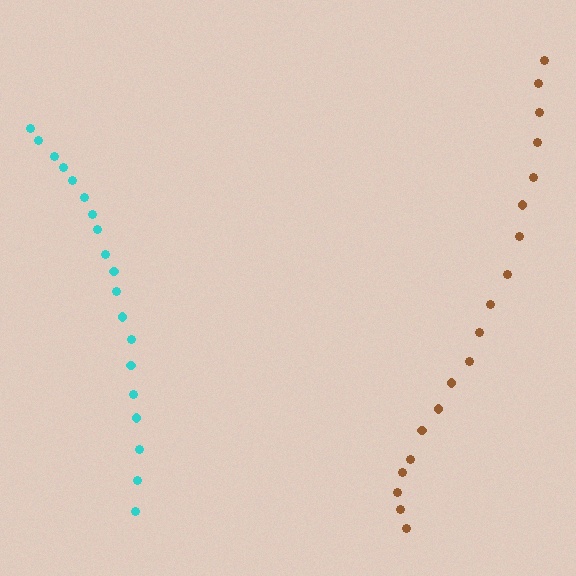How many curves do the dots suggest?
There are 2 distinct paths.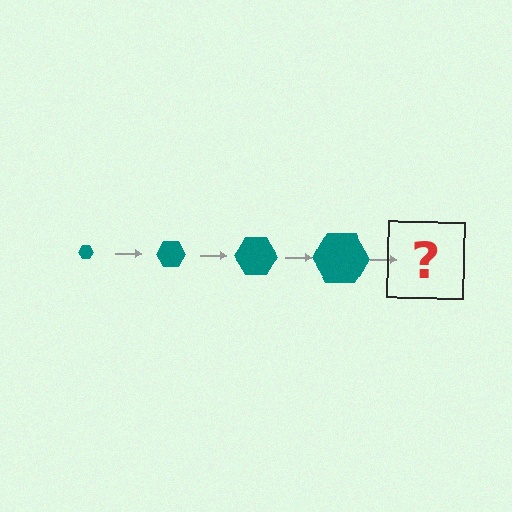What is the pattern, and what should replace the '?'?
The pattern is that the hexagon gets progressively larger each step. The '?' should be a teal hexagon, larger than the previous one.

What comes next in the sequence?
The next element should be a teal hexagon, larger than the previous one.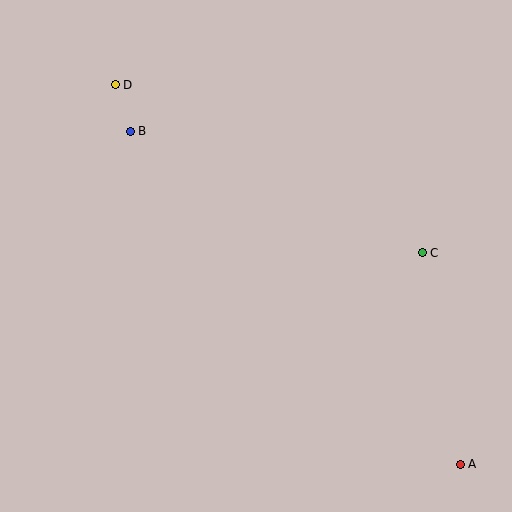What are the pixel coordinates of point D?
Point D is at (115, 85).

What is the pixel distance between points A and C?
The distance between A and C is 215 pixels.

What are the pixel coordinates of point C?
Point C is at (422, 253).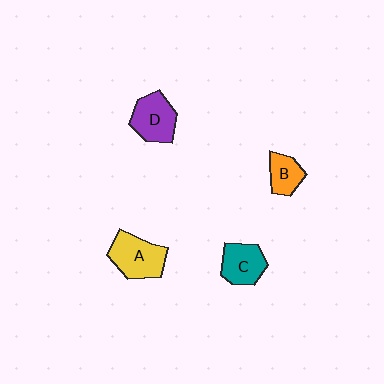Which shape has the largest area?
Shape A (yellow).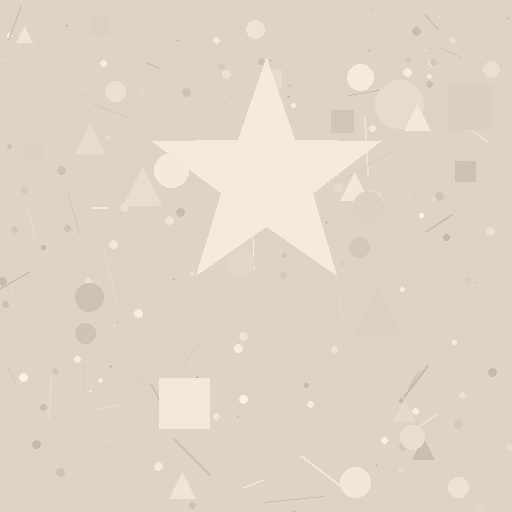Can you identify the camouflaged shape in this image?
The camouflaged shape is a star.